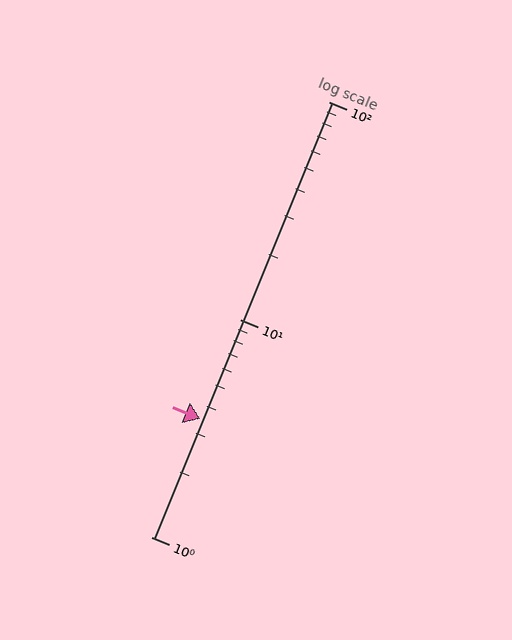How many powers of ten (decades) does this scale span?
The scale spans 2 decades, from 1 to 100.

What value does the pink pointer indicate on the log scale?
The pointer indicates approximately 3.5.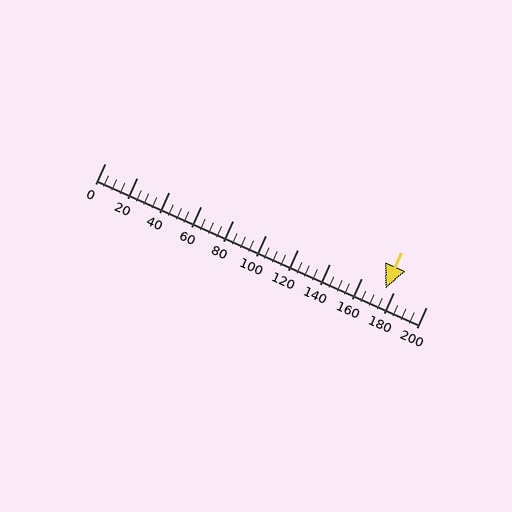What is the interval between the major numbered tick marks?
The major tick marks are spaced 20 units apart.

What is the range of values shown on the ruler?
The ruler shows values from 0 to 200.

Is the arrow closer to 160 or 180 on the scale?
The arrow is closer to 180.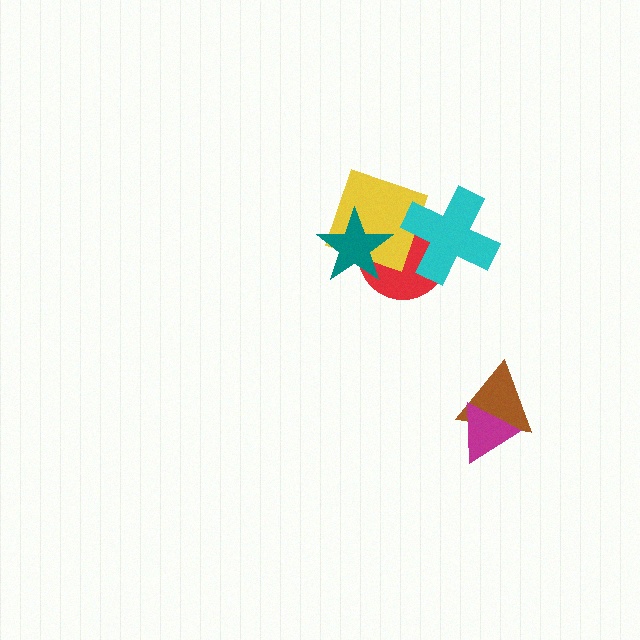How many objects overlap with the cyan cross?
2 objects overlap with the cyan cross.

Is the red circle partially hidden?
Yes, it is partially covered by another shape.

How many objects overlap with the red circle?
3 objects overlap with the red circle.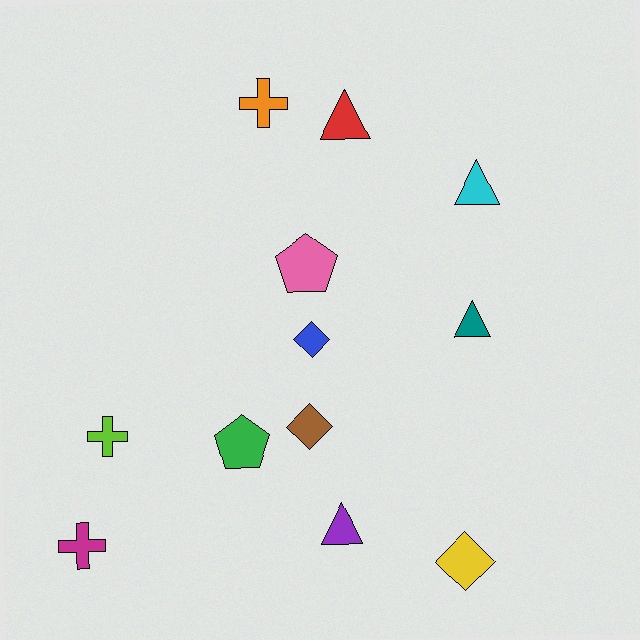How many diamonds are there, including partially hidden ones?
There are 3 diamonds.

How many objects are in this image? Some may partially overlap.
There are 12 objects.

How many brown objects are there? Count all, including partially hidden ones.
There is 1 brown object.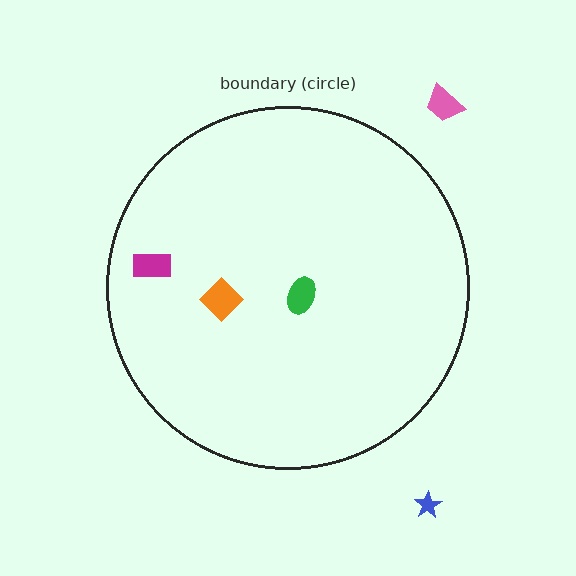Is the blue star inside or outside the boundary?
Outside.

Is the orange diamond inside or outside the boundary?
Inside.